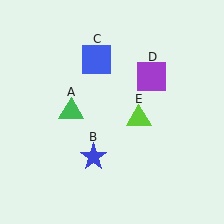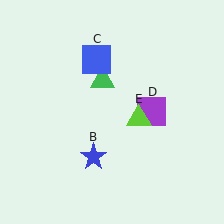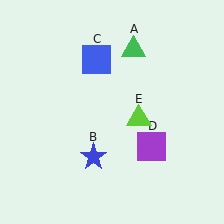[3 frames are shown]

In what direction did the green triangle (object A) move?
The green triangle (object A) moved up and to the right.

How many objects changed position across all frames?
2 objects changed position: green triangle (object A), purple square (object D).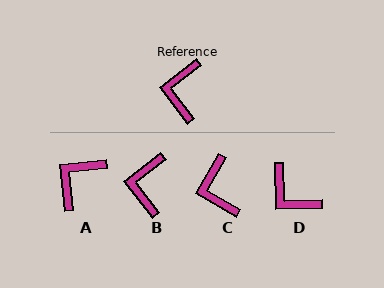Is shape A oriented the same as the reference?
No, it is off by about 31 degrees.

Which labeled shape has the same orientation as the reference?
B.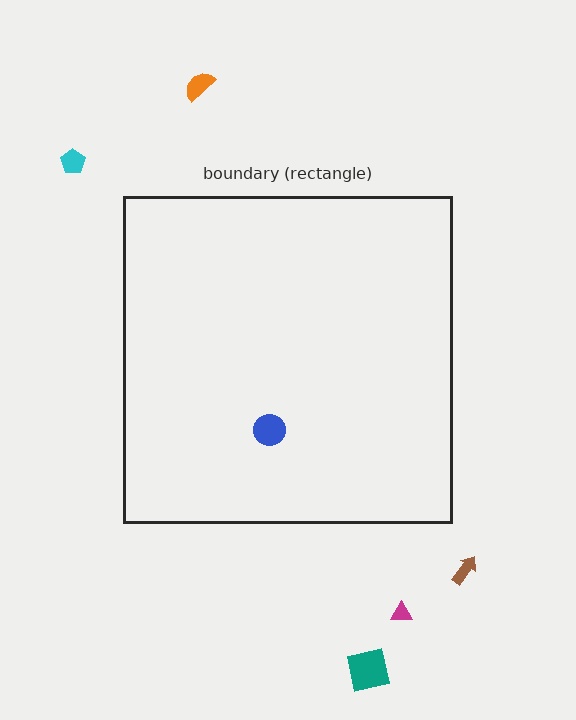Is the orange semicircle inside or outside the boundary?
Outside.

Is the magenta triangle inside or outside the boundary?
Outside.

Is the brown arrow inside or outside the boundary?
Outside.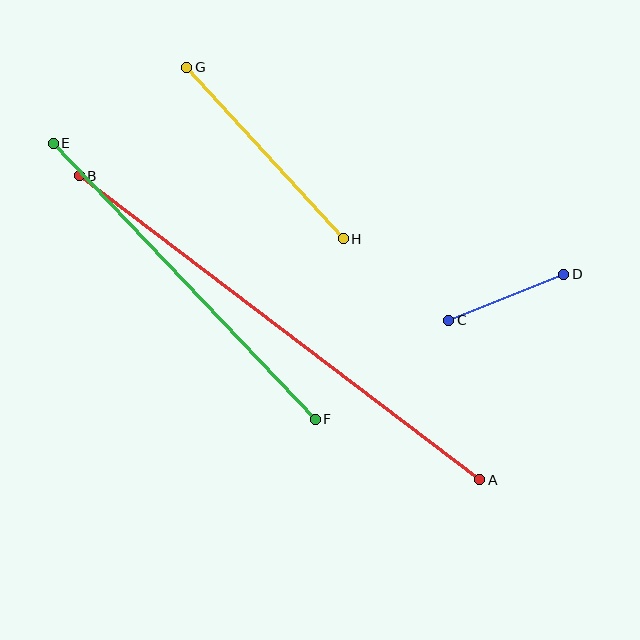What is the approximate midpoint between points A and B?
The midpoint is at approximately (280, 328) pixels.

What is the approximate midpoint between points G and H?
The midpoint is at approximately (265, 153) pixels.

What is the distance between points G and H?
The distance is approximately 232 pixels.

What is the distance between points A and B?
The distance is approximately 503 pixels.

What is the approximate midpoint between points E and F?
The midpoint is at approximately (184, 281) pixels.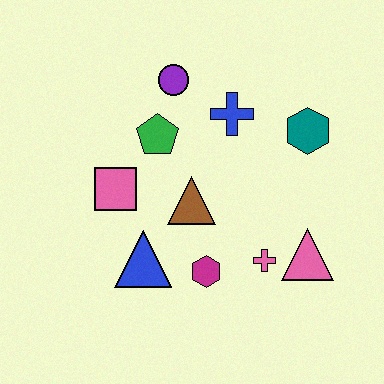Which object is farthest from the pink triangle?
The purple circle is farthest from the pink triangle.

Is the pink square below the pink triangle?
No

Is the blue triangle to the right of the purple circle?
No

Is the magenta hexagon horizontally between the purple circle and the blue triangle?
No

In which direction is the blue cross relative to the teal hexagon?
The blue cross is to the left of the teal hexagon.